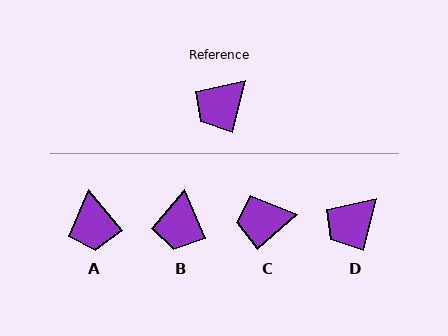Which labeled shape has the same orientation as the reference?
D.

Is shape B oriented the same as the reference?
No, it is off by about 37 degrees.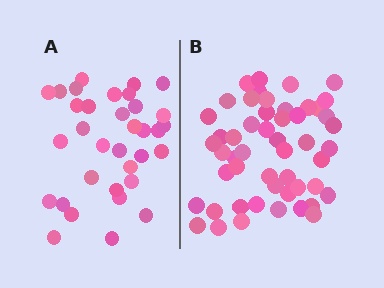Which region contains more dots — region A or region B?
Region B (the right region) has more dots.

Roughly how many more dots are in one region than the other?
Region B has approximately 15 more dots than region A.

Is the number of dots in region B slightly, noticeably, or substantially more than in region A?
Region B has substantially more. The ratio is roughly 1.5 to 1.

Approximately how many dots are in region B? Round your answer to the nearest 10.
About 50 dots. (The exact count is 51, which rounds to 50.)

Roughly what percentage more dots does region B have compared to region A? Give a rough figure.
About 50% more.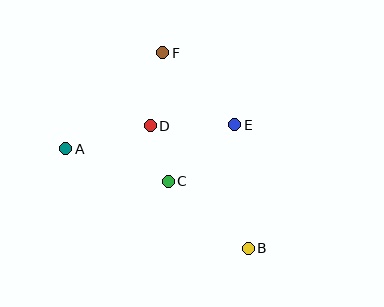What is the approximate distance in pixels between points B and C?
The distance between B and C is approximately 105 pixels.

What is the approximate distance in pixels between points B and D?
The distance between B and D is approximately 157 pixels.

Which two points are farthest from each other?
Points B and F are farthest from each other.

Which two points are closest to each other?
Points C and D are closest to each other.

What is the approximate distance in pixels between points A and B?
The distance between A and B is approximately 208 pixels.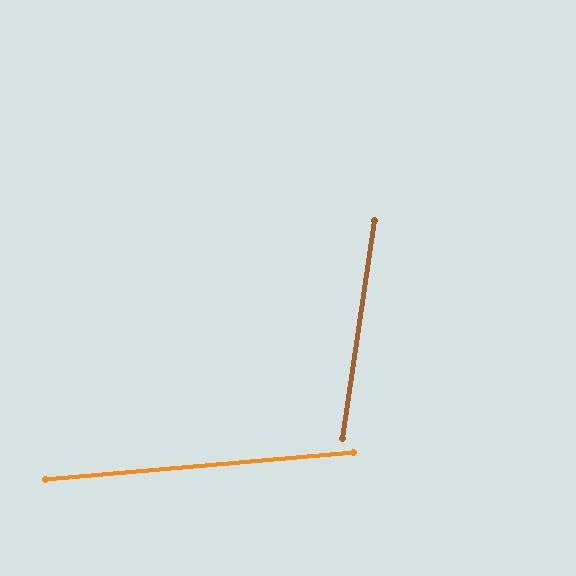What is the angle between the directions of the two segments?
Approximately 77 degrees.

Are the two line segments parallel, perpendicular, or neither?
Neither parallel nor perpendicular — they differ by about 77°.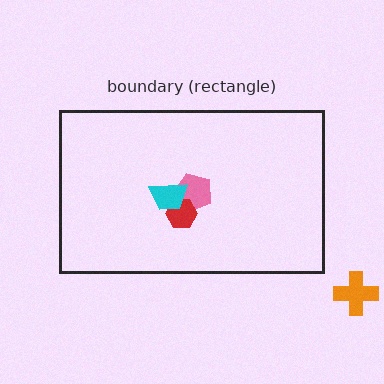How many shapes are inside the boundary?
3 inside, 1 outside.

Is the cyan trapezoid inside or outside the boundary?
Inside.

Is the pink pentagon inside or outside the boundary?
Inside.